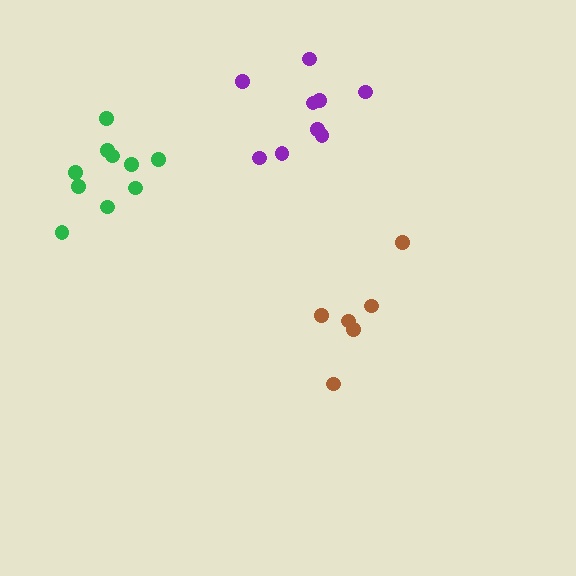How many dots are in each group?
Group 1: 9 dots, Group 2: 10 dots, Group 3: 6 dots (25 total).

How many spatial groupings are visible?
There are 3 spatial groupings.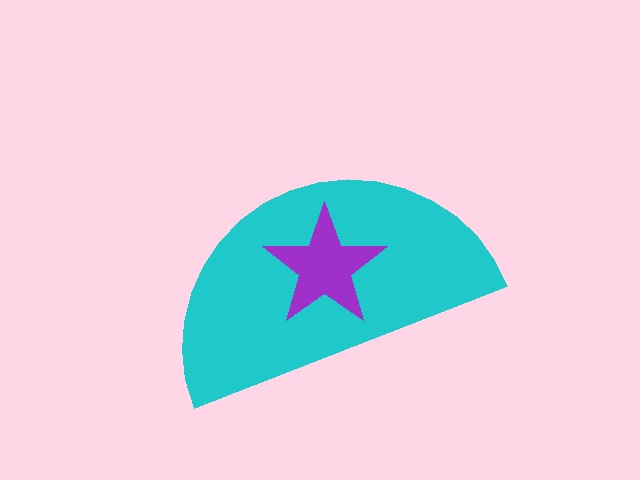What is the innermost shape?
The purple star.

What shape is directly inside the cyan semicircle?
The purple star.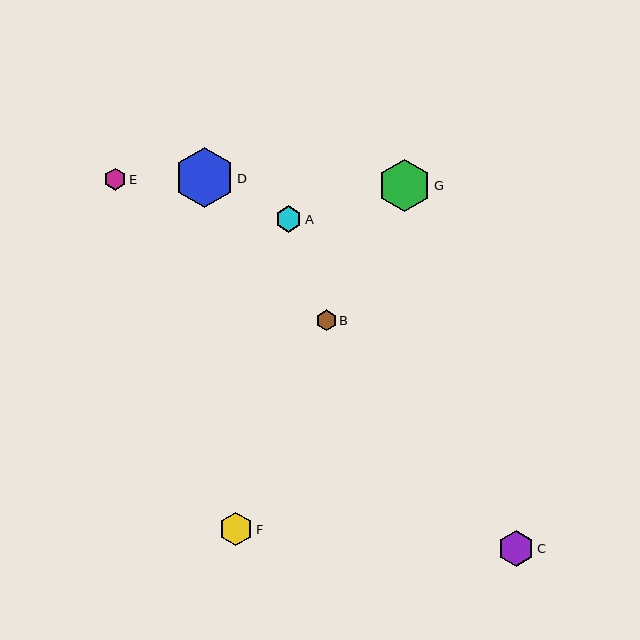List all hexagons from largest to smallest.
From largest to smallest: D, G, C, F, A, E, B.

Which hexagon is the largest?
Hexagon D is the largest with a size of approximately 60 pixels.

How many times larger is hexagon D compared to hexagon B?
Hexagon D is approximately 3.0 times the size of hexagon B.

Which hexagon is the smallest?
Hexagon B is the smallest with a size of approximately 20 pixels.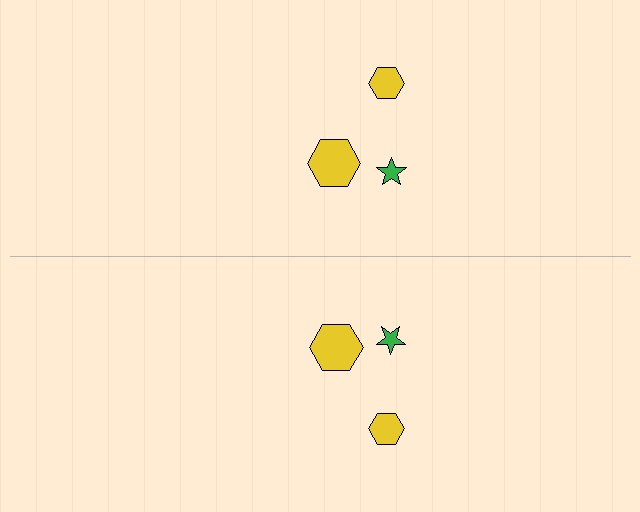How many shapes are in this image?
There are 6 shapes in this image.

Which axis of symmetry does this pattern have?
The pattern has a horizontal axis of symmetry running through the center of the image.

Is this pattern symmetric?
Yes, this pattern has bilateral (reflection) symmetry.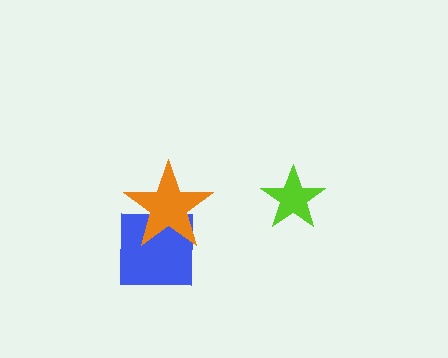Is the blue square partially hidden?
Yes, it is partially covered by another shape.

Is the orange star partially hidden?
No, no other shape covers it.